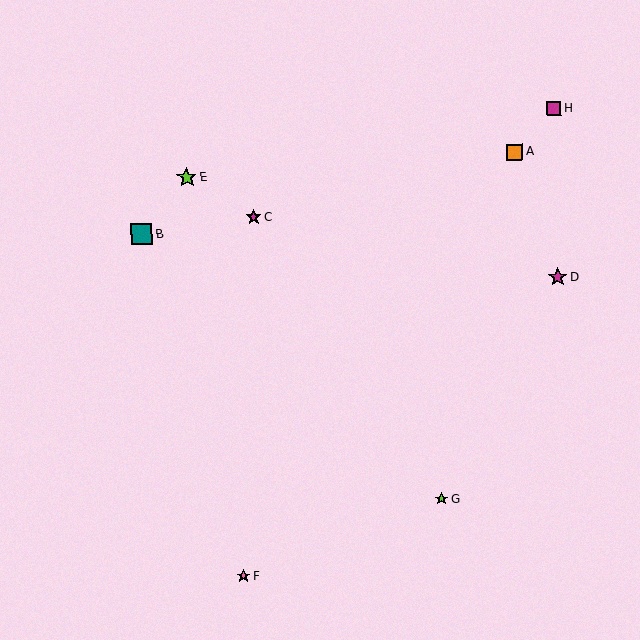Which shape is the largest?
The teal square (labeled B) is the largest.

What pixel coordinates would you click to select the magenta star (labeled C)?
Click at (254, 217) to select the magenta star C.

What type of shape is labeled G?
Shape G is a lime star.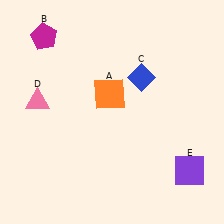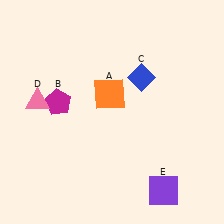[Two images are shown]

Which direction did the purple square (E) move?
The purple square (E) moved left.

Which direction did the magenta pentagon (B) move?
The magenta pentagon (B) moved down.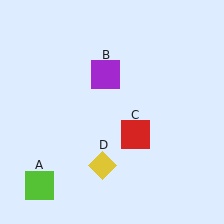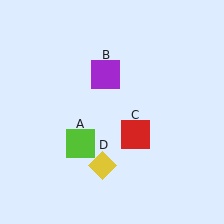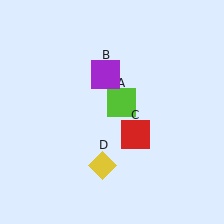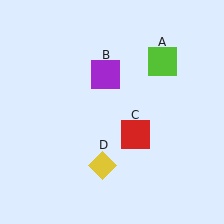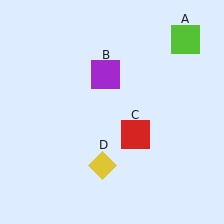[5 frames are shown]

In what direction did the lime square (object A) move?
The lime square (object A) moved up and to the right.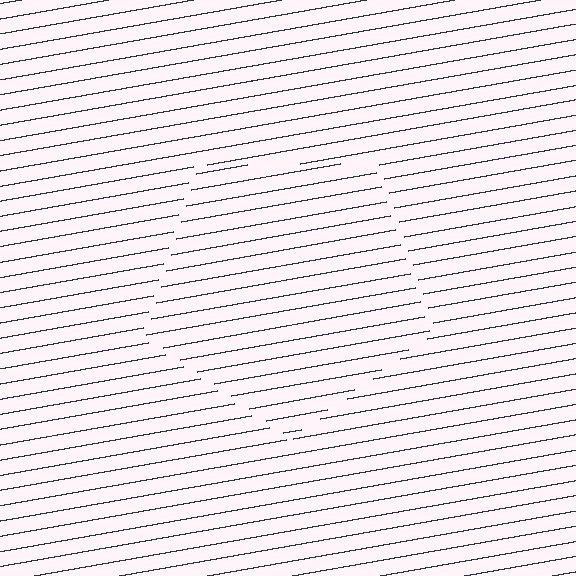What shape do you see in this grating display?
An illusory pentagon. The interior of the shape contains the same grating, shifted by half a period — the contour is defined by the phase discontinuity where line-ends from the inner and outer gratings abut.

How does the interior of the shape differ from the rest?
The interior of the shape contains the same grating, shifted by half a period — the contour is defined by the phase discontinuity where line-ends from the inner and outer gratings abut.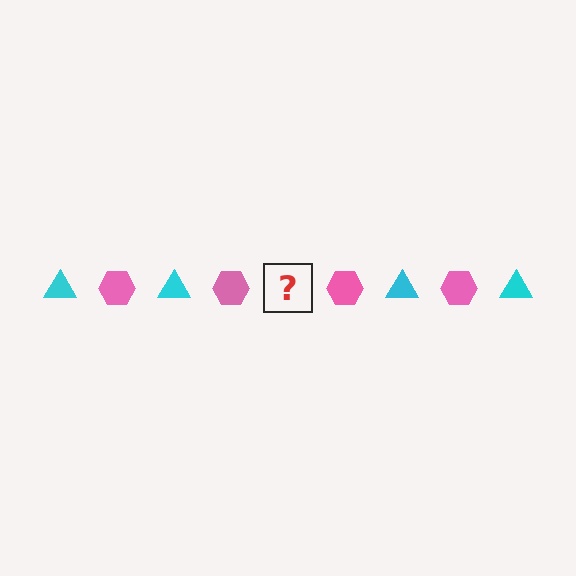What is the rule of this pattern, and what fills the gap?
The rule is that the pattern alternates between cyan triangle and pink hexagon. The gap should be filled with a cyan triangle.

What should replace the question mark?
The question mark should be replaced with a cyan triangle.